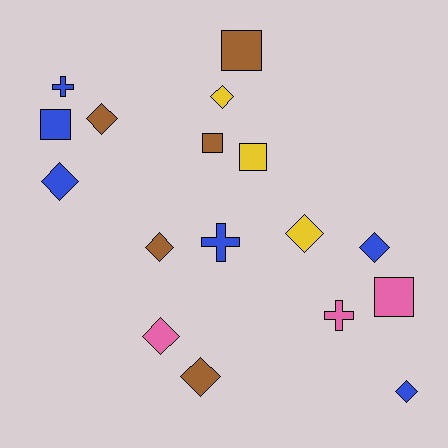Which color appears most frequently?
Blue, with 6 objects.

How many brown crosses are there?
There are no brown crosses.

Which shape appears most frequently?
Diamond, with 9 objects.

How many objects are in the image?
There are 17 objects.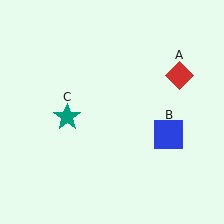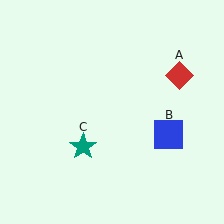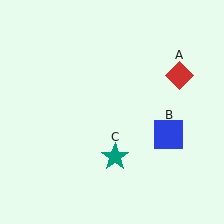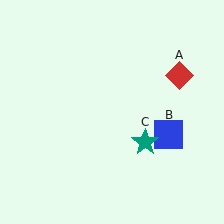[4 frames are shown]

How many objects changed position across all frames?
1 object changed position: teal star (object C).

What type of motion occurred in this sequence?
The teal star (object C) rotated counterclockwise around the center of the scene.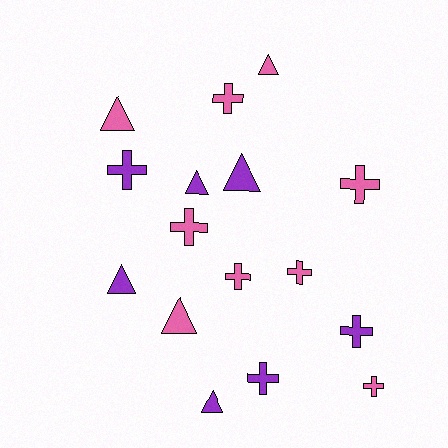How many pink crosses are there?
There are 6 pink crosses.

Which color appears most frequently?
Pink, with 9 objects.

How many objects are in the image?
There are 16 objects.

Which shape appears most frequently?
Cross, with 9 objects.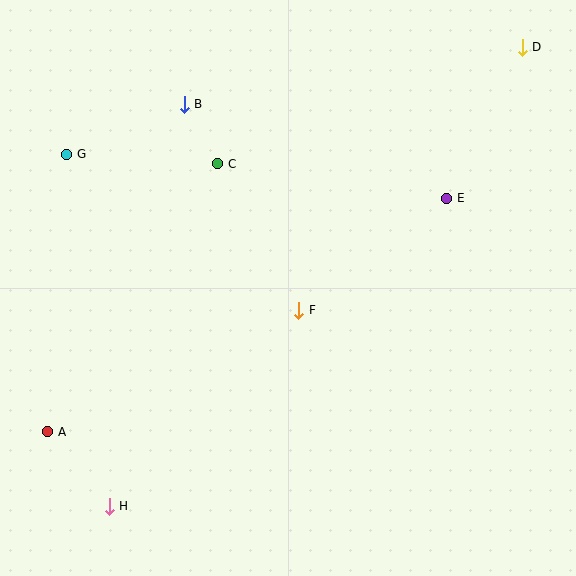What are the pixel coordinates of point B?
Point B is at (184, 104).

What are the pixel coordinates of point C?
Point C is at (218, 164).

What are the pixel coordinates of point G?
Point G is at (67, 154).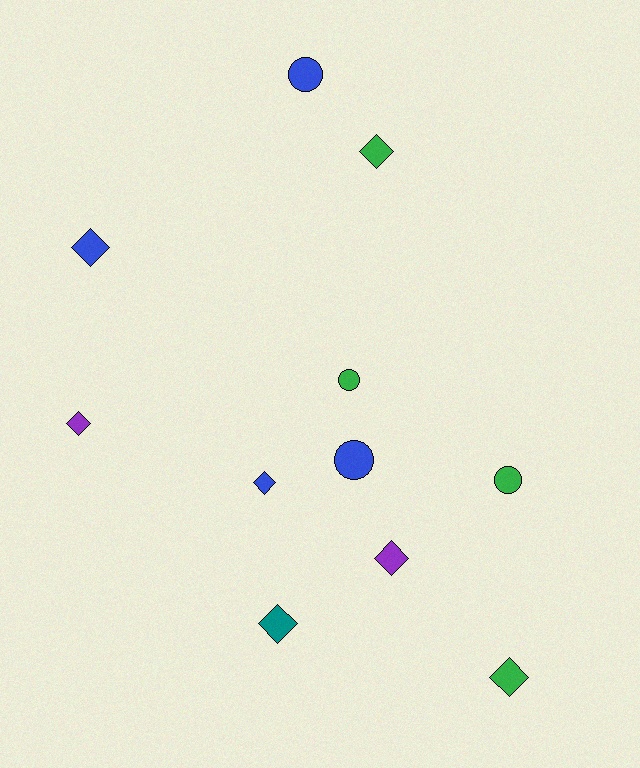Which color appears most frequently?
Blue, with 4 objects.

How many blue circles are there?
There are 2 blue circles.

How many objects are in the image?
There are 11 objects.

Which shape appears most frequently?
Diamond, with 7 objects.